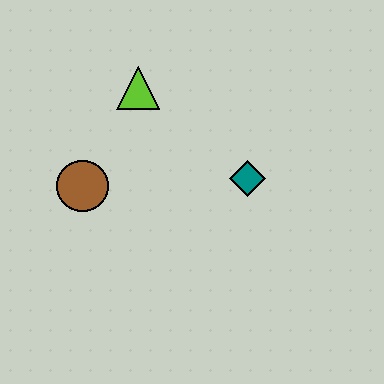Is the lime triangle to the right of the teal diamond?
No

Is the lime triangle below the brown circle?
No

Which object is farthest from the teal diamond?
The brown circle is farthest from the teal diamond.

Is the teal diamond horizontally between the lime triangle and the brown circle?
No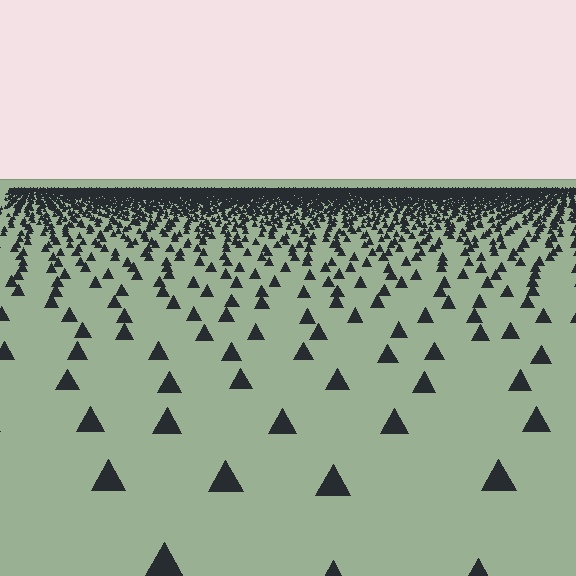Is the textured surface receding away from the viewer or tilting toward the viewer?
The surface is receding away from the viewer. Texture elements get smaller and denser toward the top.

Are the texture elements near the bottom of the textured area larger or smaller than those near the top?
Larger. Near the bottom, elements are closer to the viewer and appear at a bigger on-screen size.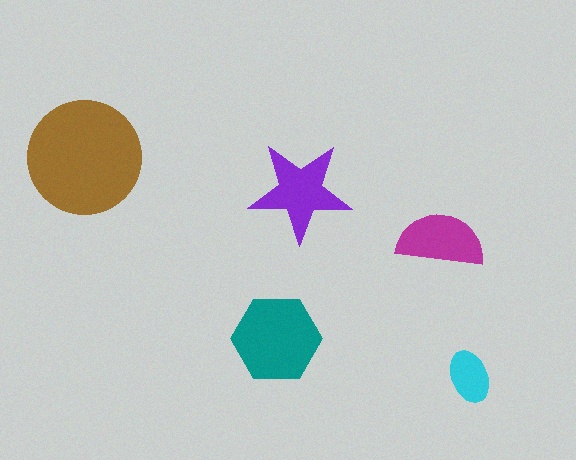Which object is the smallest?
The cyan ellipse.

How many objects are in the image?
There are 5 objects in the image.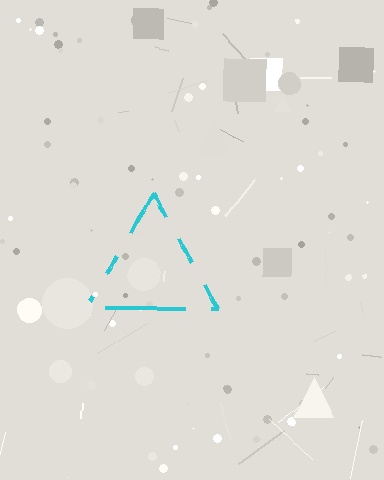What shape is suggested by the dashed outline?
The dashed outline suggests a triangle.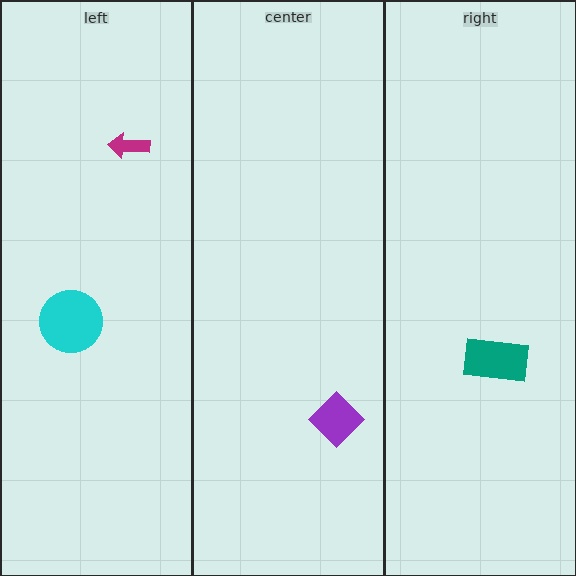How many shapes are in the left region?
2.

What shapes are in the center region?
The purple diamond.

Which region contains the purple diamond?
The center region.